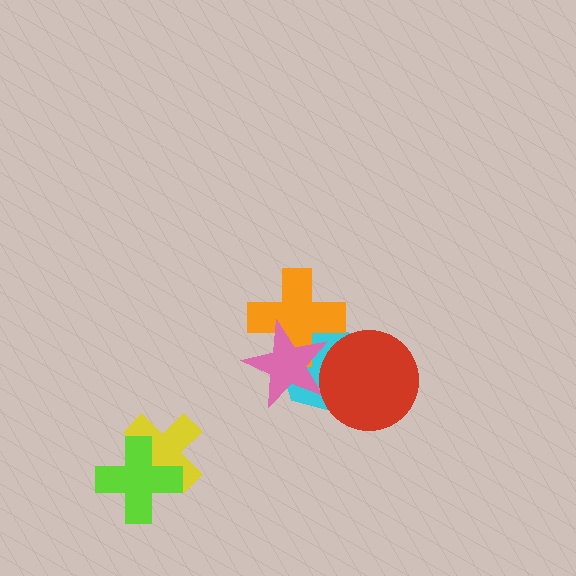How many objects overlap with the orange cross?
2 objects overlap with the orange cross.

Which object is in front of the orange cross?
The pink star is in front of the orange cross.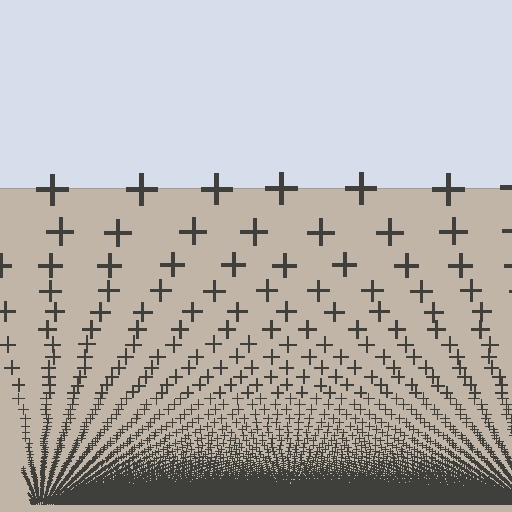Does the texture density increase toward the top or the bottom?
Density increases toward the bottom.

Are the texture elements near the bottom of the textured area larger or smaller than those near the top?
Smaller. The gradient is inverted — elements near the bottom are smaller and denser.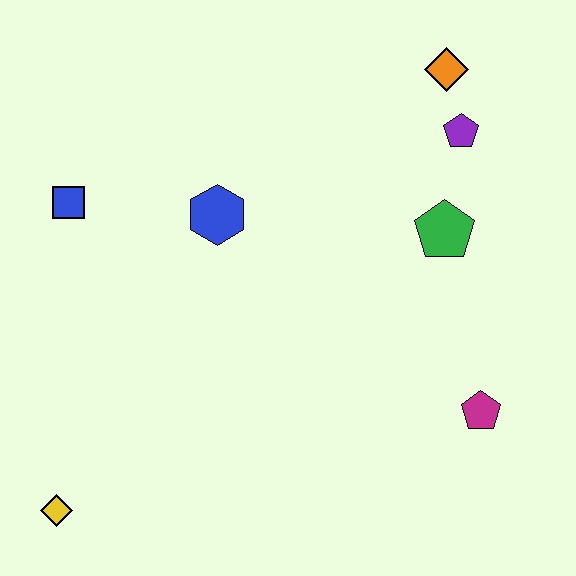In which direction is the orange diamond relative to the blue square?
The orange diamond is to the right of the blue square.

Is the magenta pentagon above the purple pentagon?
No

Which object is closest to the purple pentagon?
The orange diamond is closest to the purple pentagon.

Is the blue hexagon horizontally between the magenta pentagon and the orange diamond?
No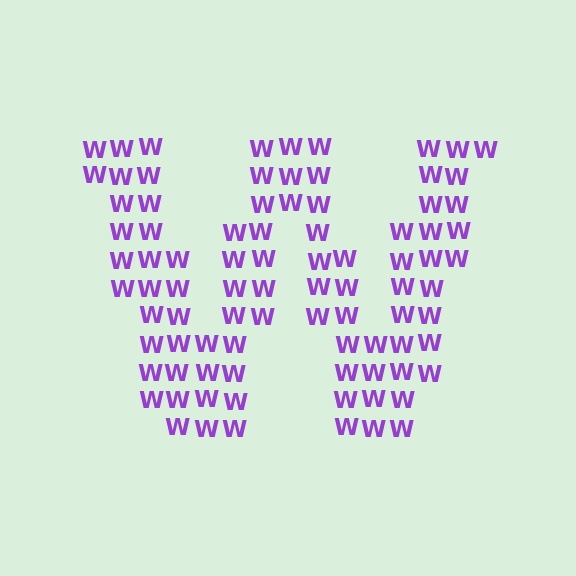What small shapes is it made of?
It is made of small letter W's.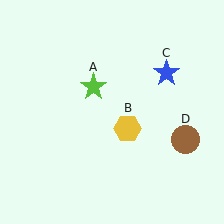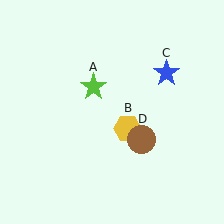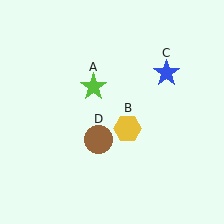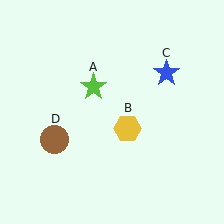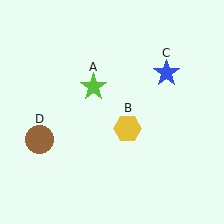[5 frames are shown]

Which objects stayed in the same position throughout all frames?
Lime star (object A) and yellow hexagon (object B) and blue star (object C) remained stationary.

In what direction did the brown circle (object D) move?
The brown circle (object D) moved left.